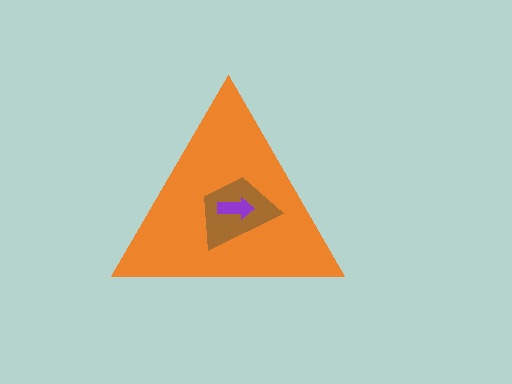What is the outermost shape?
The orange triangle.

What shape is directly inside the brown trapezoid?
The purple arrow.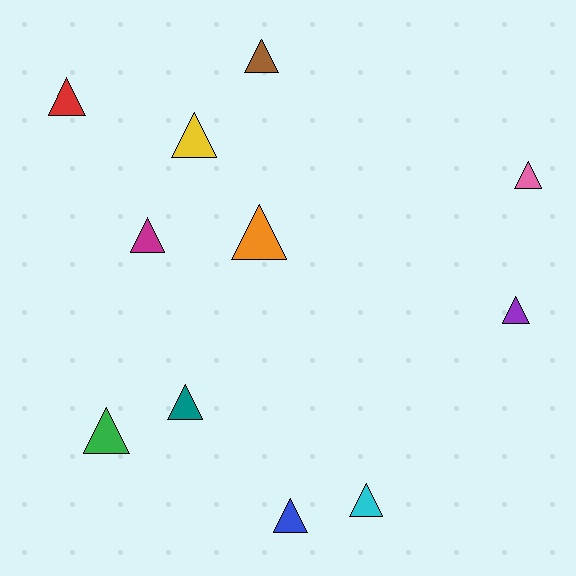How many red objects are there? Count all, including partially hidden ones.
There is 1 red object.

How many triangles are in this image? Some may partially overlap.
There are 11 triangles.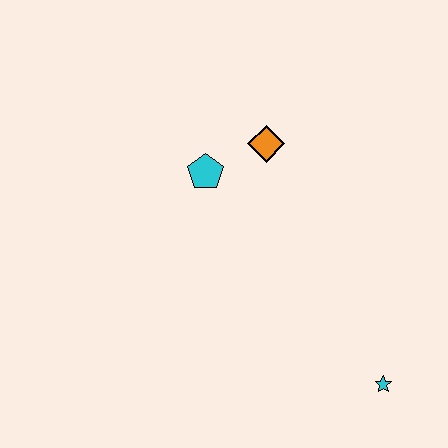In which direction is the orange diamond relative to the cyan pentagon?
The orange diamond is to the right of the cyan pentagon.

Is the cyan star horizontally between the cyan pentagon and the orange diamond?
No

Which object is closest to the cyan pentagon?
The orange diamond is closest to the cyan pentagon.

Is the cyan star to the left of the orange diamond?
No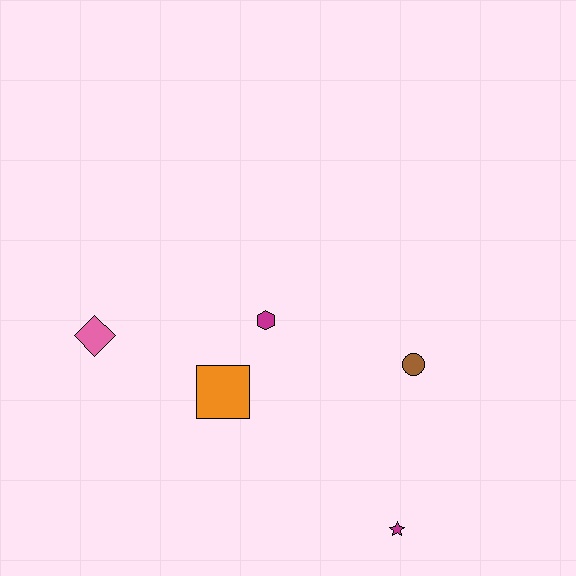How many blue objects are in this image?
There are no blue objects.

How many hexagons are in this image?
There is 1 hexagon.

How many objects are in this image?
There are 5 objects.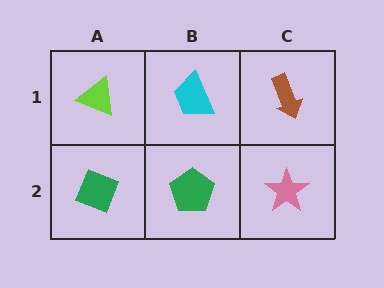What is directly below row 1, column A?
A green diamond.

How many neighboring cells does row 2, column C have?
2.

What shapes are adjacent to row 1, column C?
A pink star (row 2, column C), a cyan trapezoid (row 1, column B).